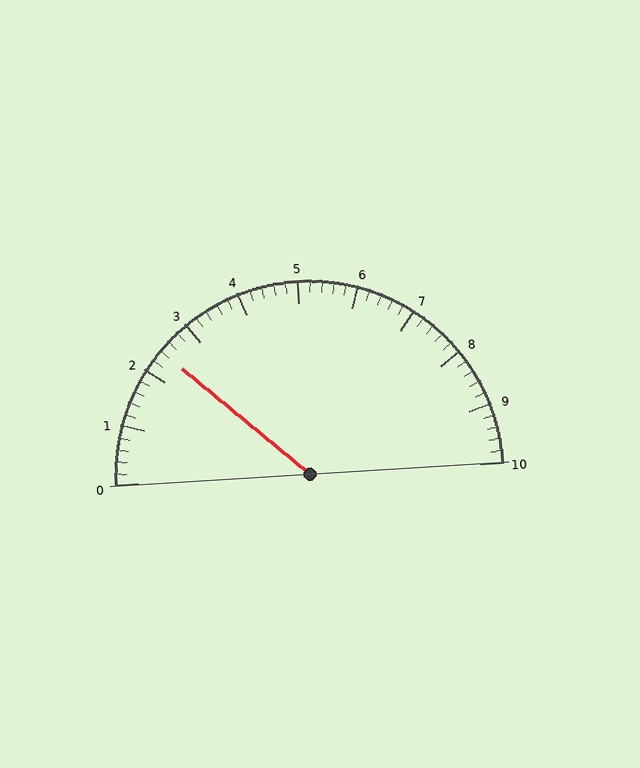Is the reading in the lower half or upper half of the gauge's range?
The reading is in the lower half of the range (0 to 10).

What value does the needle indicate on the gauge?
The needle indicates approximately 2.4.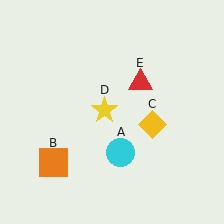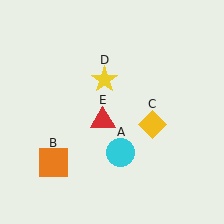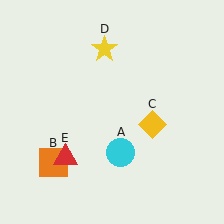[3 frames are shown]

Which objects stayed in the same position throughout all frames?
Cyan circle (object A) and orange square (object B) and yellow diamond (object C) remained stationary.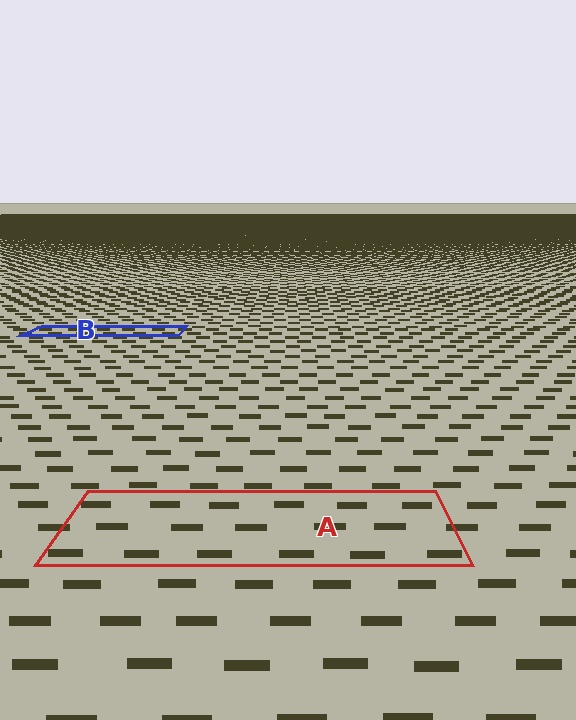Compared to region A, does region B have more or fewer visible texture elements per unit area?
Region B has more texture elements per unit area — they are packed more densely because it is farther away.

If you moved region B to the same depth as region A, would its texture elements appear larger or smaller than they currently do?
They would appear larger. At a closer depth, the same texture elements are projected at a bigger on-screen size.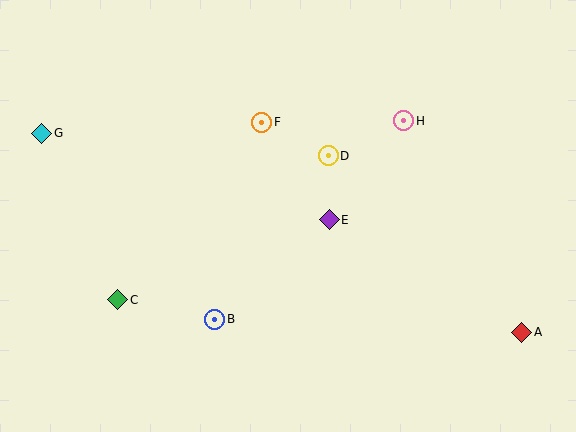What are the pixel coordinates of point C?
Point C is at (117, 300).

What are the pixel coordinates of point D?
Point D is at (328, 156).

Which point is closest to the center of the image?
Point E at (329, 220) is closest to the center.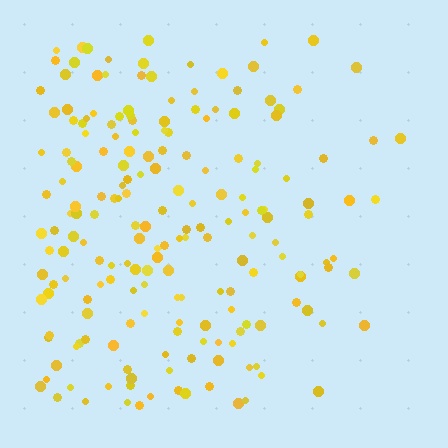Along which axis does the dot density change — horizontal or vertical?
Horizontal.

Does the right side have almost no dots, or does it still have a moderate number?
Still a moderate number, just noticeably fewer than the left.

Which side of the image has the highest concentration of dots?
The left.